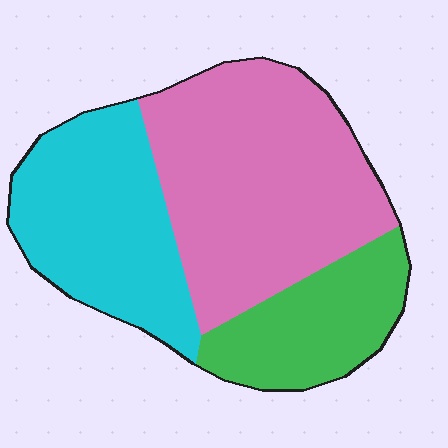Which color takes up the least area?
Green, at roughly 20%.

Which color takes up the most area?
Pink, at roughly 45%.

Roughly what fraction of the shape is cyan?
Cyan covers around 30% of the shape.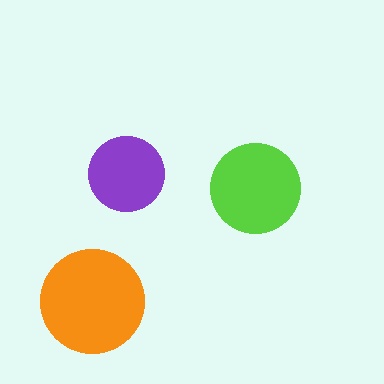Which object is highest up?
The purple circle is topmost.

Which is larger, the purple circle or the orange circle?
The orange one.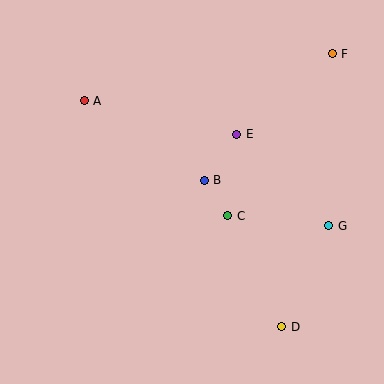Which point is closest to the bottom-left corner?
Point C is closest to the bottom-left corner.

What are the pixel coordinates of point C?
Point C is at (228, 216).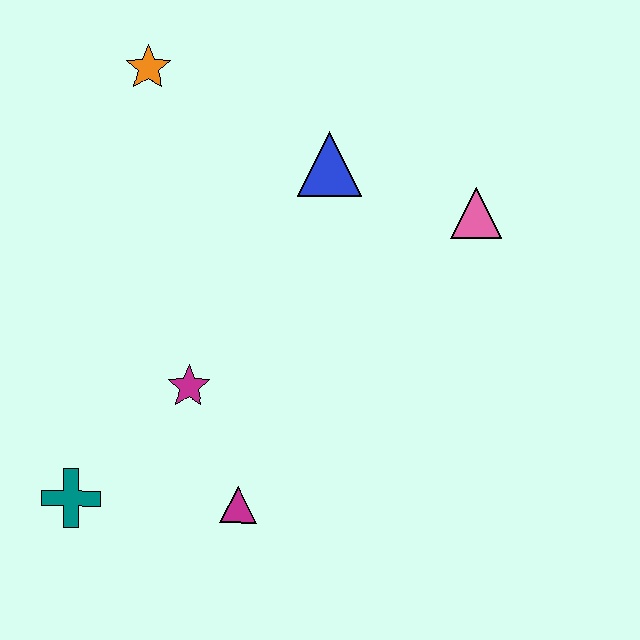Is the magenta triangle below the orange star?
Yes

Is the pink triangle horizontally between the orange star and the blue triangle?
No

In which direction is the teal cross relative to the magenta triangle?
The teal cross is to the left of the magenta triangle.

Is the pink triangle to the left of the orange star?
No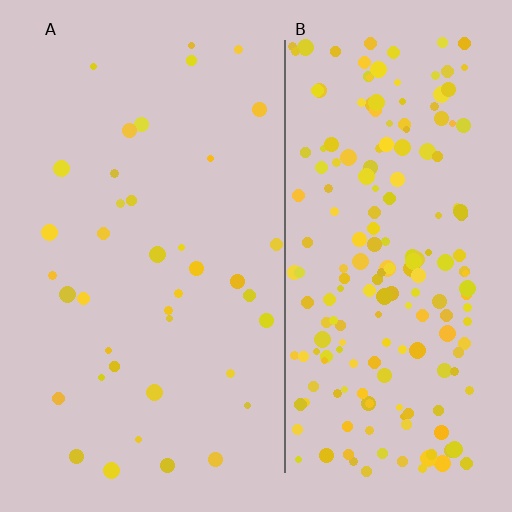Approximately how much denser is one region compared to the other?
Approximately 5.1× — region B over region A.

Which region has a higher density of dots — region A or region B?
B (the right).